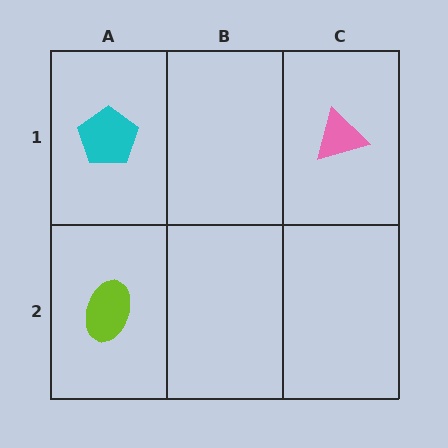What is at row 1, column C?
A pink triangle.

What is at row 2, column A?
A lime ellipse.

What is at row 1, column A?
A cyan pentagon.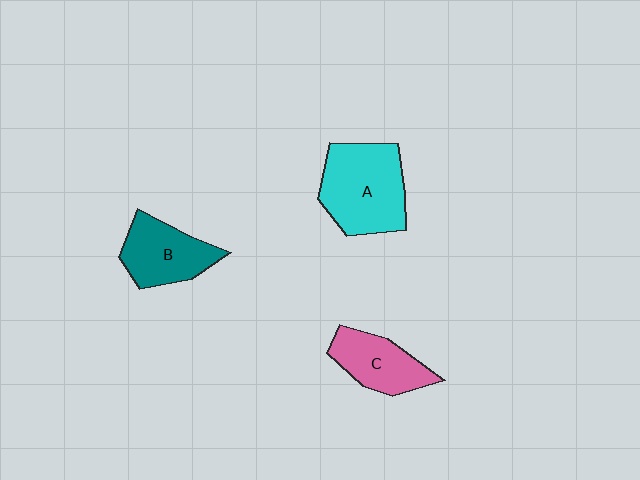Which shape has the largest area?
Shape A (cyan).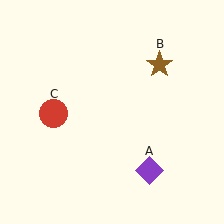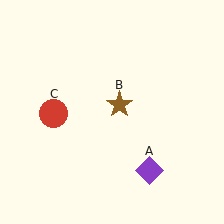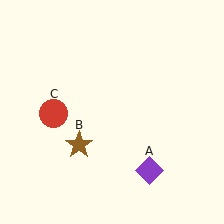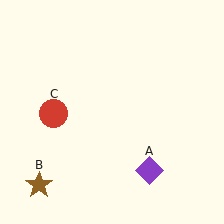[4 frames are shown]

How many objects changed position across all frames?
1 object changed position: brown star (object B).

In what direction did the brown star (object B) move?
The brown star (object B) moved down and to the left.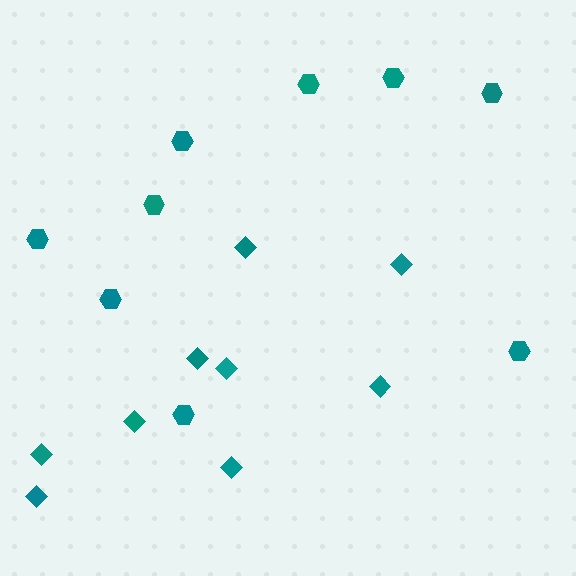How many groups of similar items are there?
There are 2 groups: one group of diamonds (9) and one group of hexagons (9).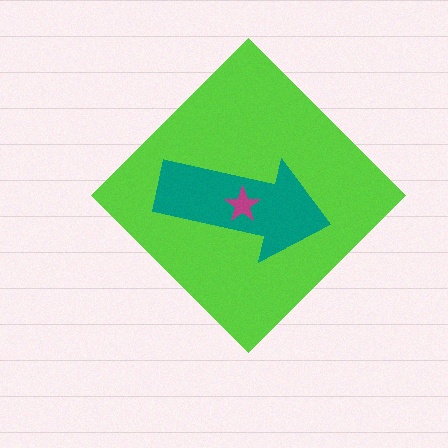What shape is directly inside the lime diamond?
The teal arrow.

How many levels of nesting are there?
3.